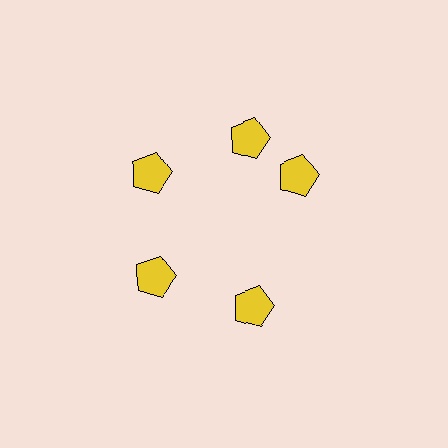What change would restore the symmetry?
The symmetry would be restored by rotating it back into even spacing with its neighbors so that all 5 pentagons sit at equal angles and equal distance from the center.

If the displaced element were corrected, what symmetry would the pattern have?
It would have 5-fold rotational symmetry — the pattern would map onto itself every 72 degrees.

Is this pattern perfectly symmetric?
No. The 5 yellow pentagons are arranged in a ring, but one element near the 3 o'clock position is rotated out of alignment along the ring, breaking the 5-fold rotational symmetry.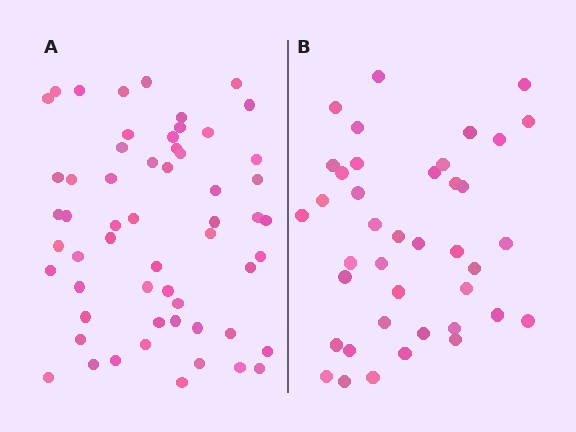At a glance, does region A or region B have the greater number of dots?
Region A (the left region) has more dots.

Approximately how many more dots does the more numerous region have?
Region A has approximately 15 more dots than region B.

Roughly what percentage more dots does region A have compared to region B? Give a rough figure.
About 40% more.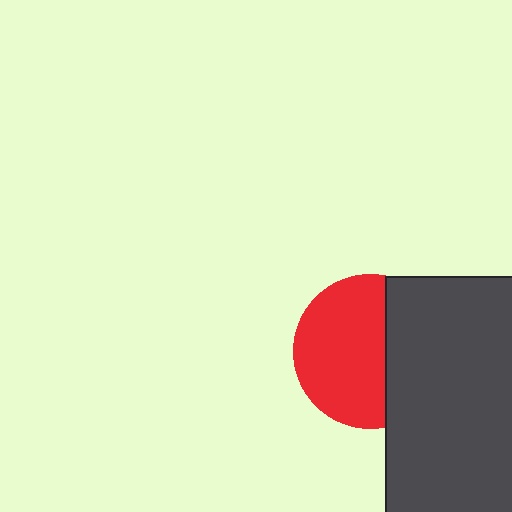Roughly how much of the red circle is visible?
About half of it is visible (roughly 62%).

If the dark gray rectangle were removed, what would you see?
You would see the complete red circle.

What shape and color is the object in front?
The object in front is a dark gray rectangle.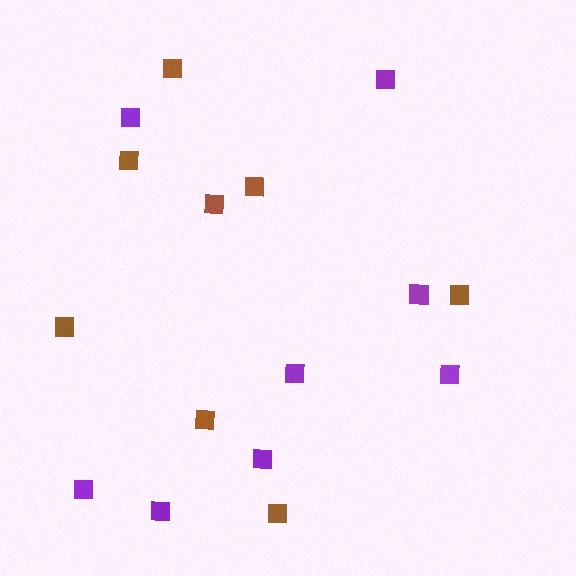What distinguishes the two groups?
There are 2 groups: one group of purple squares (8) and one group of brown squares (8).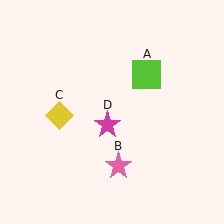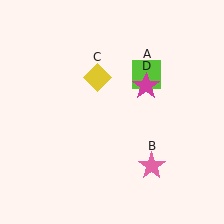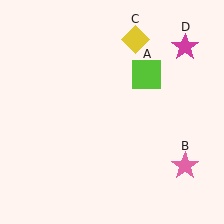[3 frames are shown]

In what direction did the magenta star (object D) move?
The magenta star (object D) moved up and to the right.